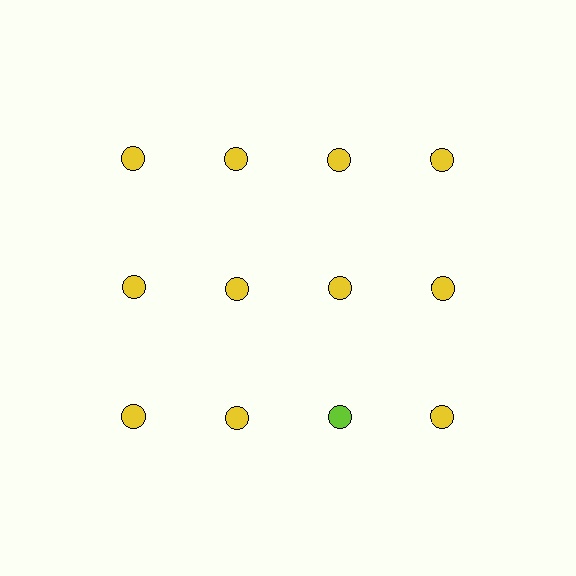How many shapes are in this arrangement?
There are 12 shapes arranged in a grid pattern.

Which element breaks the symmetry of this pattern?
The lime circle in the third row, center column breaks the symmetry. All other shapes are yellow circles.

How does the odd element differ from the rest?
It has a different color: lime instead of yellow.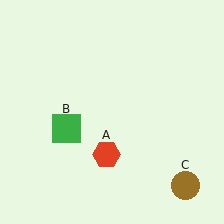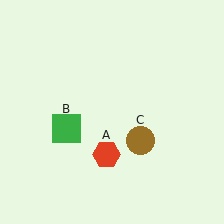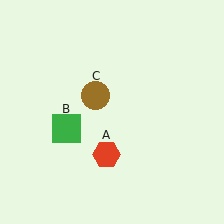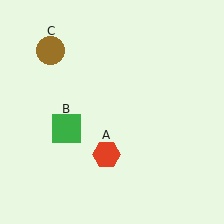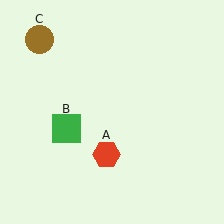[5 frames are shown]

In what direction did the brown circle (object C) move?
The brown circle (object C) moved up and to the left.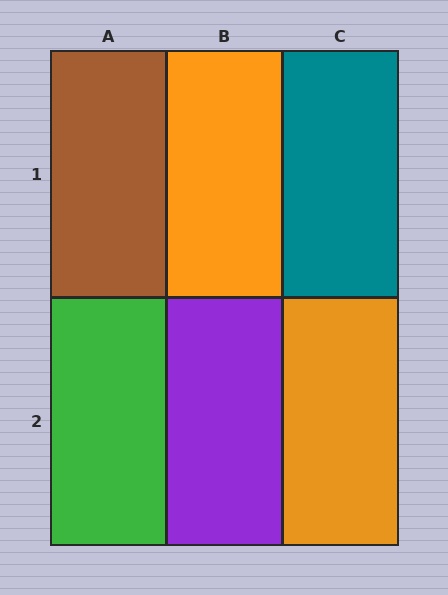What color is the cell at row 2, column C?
Orange.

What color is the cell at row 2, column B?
Purple.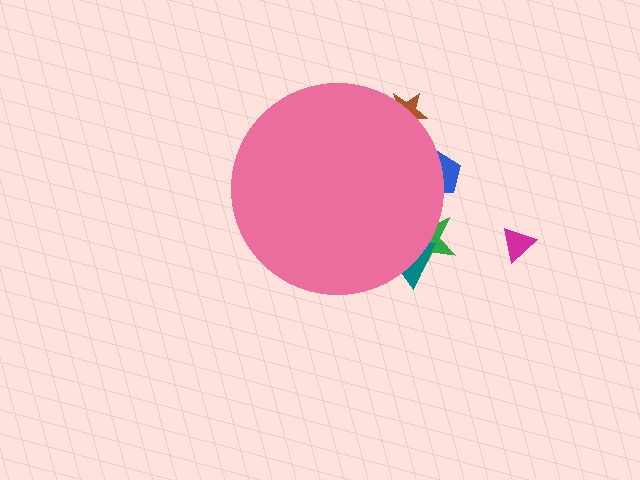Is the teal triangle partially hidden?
Yes, the teal triangle is partially hidden behind the pink circle.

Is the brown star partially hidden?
Yes, the brown star is partially hidden behind the pink circle.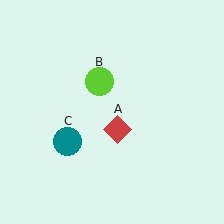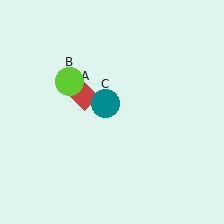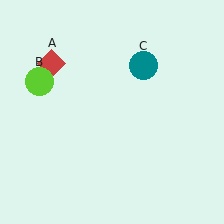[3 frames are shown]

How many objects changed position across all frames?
3 objects changed position: red diamond (object A), lime circle (object B), teal circle (object C).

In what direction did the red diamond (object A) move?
The red diamond (object A) moved up and to the left.